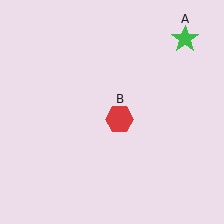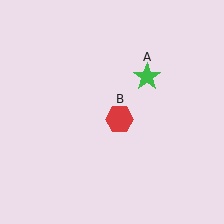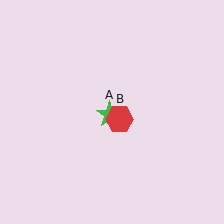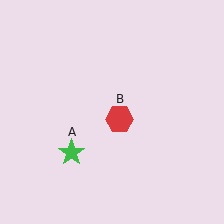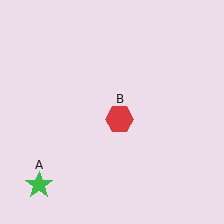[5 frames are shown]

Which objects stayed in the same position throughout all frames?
Red hexagon (object B) remained stationary.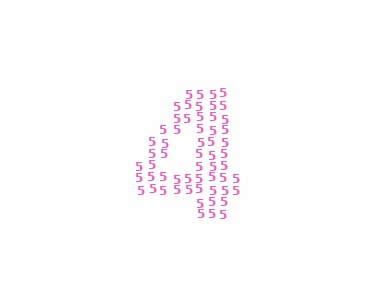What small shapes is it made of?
It is made of small digit 5's.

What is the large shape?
The large shape is the digit 4.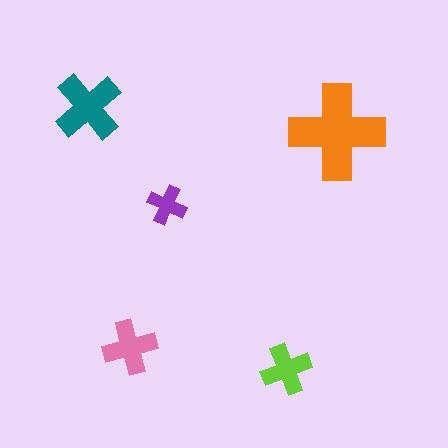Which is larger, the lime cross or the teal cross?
The teal one.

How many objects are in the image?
There are 5 objects in the image.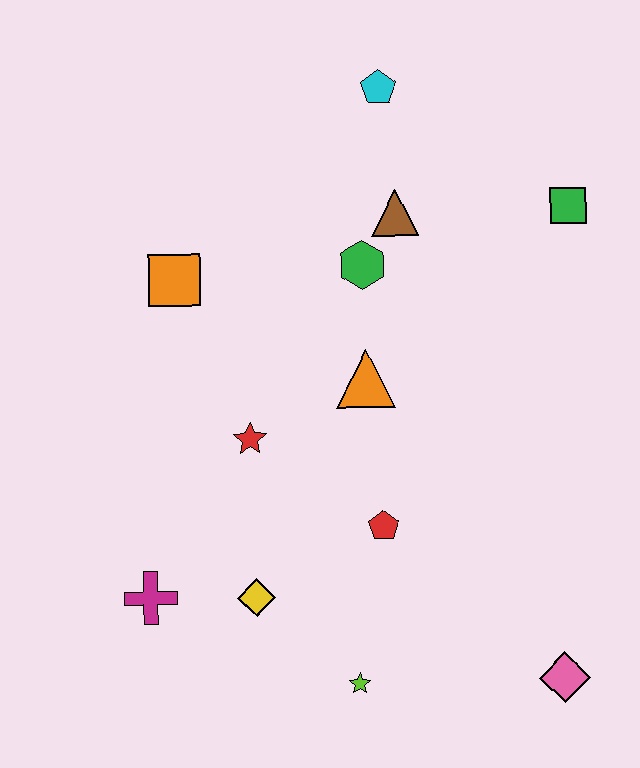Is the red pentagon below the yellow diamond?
No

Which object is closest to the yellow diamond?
The magenta cross is closest to the yellow diamond.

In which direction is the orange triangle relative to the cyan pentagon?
The orange triangle is below the cyan pentagon.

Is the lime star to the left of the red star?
No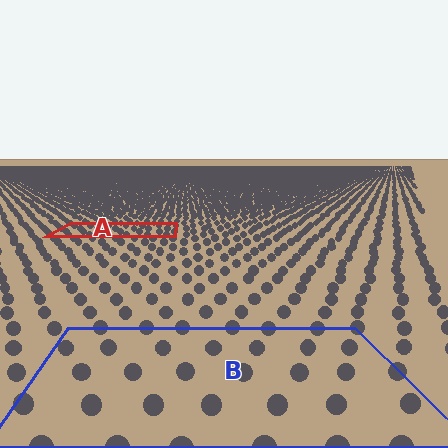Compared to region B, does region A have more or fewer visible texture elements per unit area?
Region A has more texture elements per unit area — they are packed more densely because it is farther away.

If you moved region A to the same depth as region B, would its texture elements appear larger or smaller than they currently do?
They would appear larger. At a closer depth, the same texture elements are projected at a bigger on-screen size.